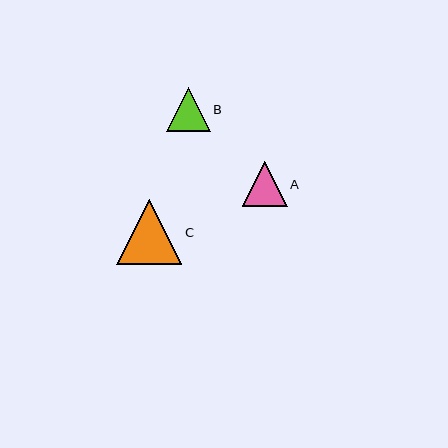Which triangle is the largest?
Triangle C is the largest with a size of approximately 65 pixels.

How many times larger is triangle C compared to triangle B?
Triangle C is approximately 1.5 times the size of triangle B.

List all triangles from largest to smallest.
From largest to smallest: C, A, B.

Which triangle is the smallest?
Triangle B is the smallest with a size of approximately 44 pixels.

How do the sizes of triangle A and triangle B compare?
Triangle A and triangle B are approximately the same size.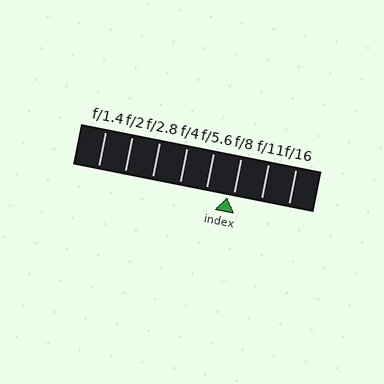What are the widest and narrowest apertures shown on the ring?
The widest aperture shown is f/1.4 and the narrowest is f/16.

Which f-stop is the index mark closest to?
The index mark is closest to f/8.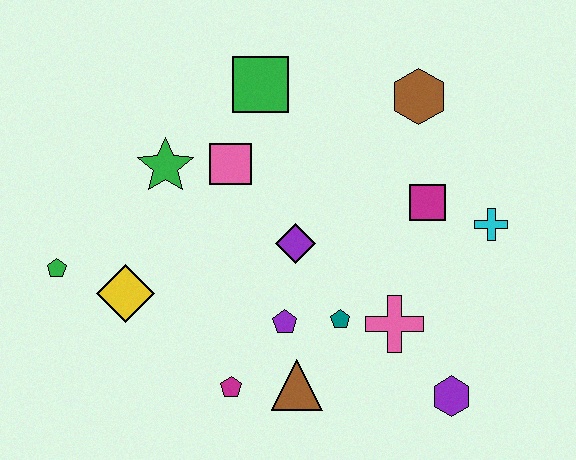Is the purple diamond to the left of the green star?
No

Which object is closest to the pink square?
The green star is closest to the pink square.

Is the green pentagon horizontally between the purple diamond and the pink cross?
No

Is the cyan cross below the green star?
Yes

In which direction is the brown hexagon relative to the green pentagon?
The brown hexagon is to the right of the green pentagon.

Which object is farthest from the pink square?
The purple hexagon is farthest from the pink square.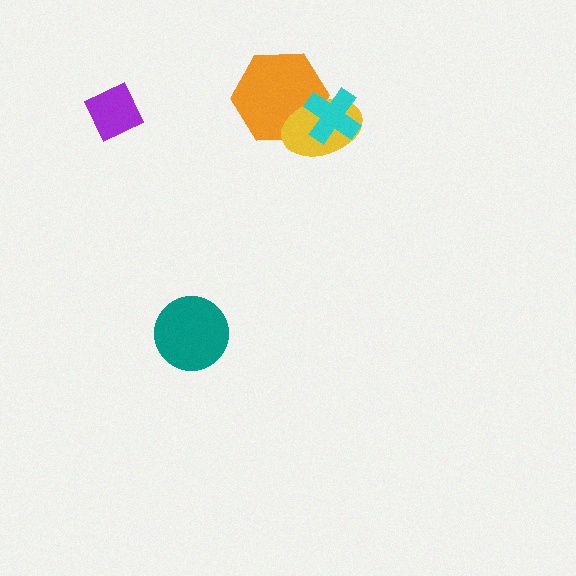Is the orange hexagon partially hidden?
Yes, it is partially covered by another shape.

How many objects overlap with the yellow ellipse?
2 objects overlap with the yellow ellipse.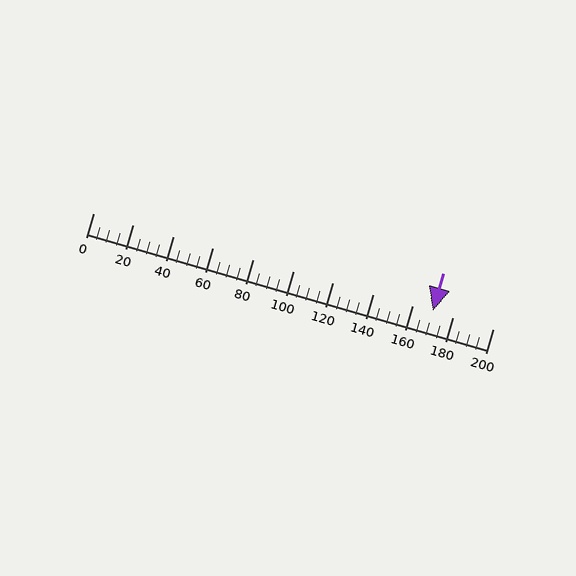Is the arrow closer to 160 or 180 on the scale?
The arrow is closer to 180.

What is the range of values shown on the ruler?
The ruler shows values from 0 to 200.